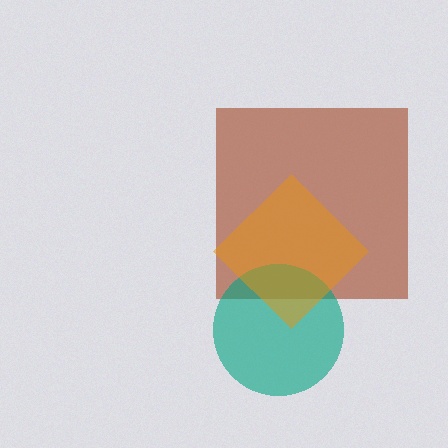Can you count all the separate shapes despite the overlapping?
Yes, there are 3 separate shapes.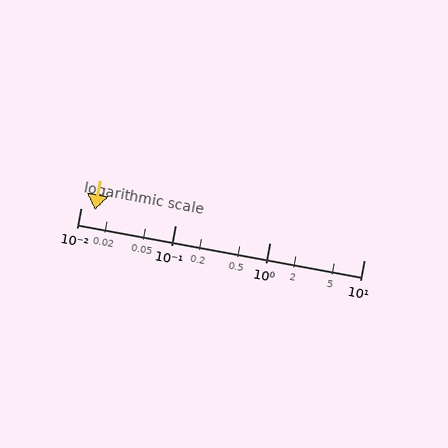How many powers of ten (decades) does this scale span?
The scale spans 3 decades, from 0.01 to 10.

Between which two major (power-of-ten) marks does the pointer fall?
The pointer is between 0.01 and 0.1.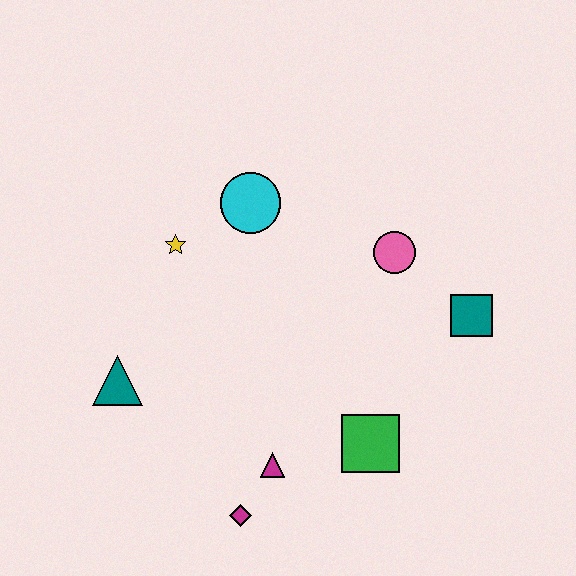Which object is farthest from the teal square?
The teal triangle is farthest from the teal square.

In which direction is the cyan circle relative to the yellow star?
The cyan circle is to the right of the yellow star.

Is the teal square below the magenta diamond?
No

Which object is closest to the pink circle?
The teal square is closest to the pink circle.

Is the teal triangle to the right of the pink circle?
No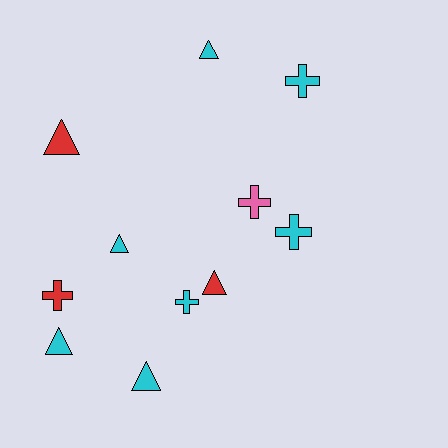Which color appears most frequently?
Cyan, with 7 objects.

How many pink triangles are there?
There are no pink triangles.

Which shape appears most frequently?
Triangle, with 6 objects.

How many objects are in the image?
There are 11 objects.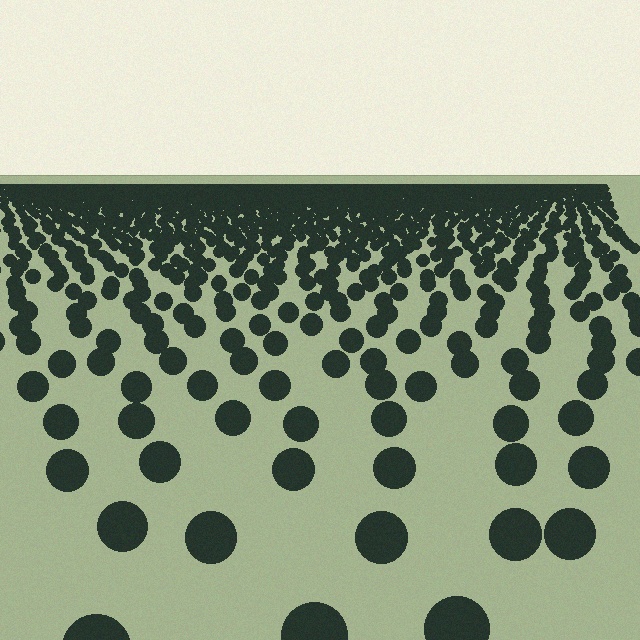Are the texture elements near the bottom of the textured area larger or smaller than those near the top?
Larger. Near the bottom, elements are closer to the viewer and appear at a bigger on-screen size.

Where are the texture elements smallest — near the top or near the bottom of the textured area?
Near the top.